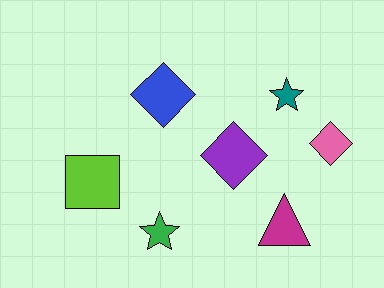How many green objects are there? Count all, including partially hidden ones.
There is 1 green object.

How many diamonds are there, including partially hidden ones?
There are 3 diamonds.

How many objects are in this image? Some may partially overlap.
There are 7 objects.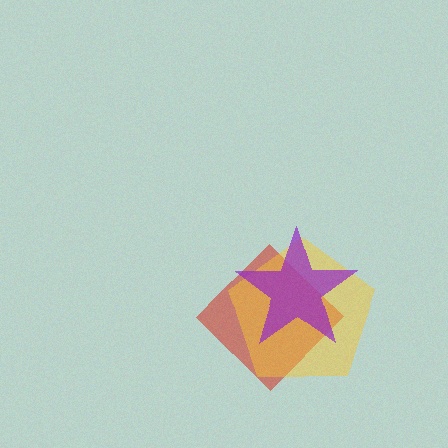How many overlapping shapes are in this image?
There are 3 overlapping shapes in the image.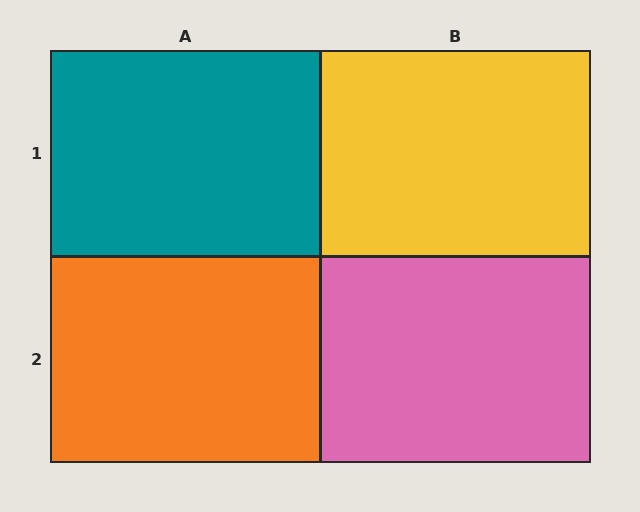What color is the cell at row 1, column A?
Teal.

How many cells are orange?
1 cell is orange.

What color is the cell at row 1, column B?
Yellow.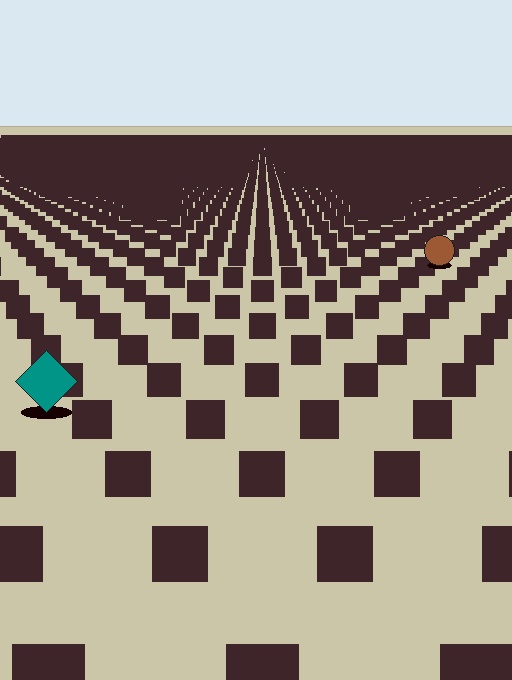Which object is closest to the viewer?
The teal diamond is closest. The texture marks near it are larger and more spread out.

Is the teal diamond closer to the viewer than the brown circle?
Yes. The teal diamond is closer — you can tell from the texture gradient: the ground texture is coarser near it.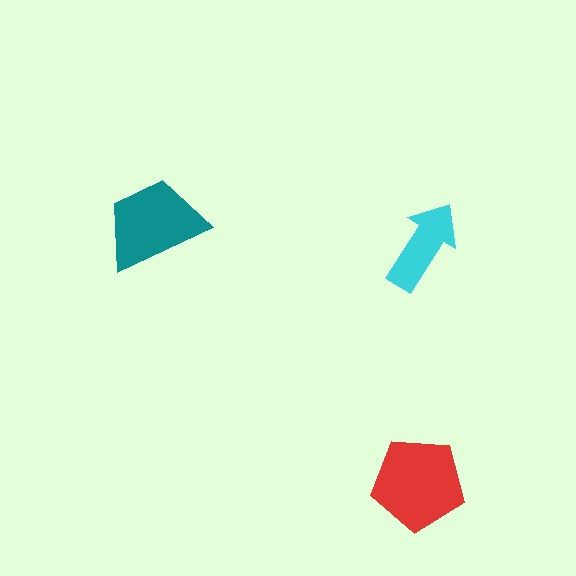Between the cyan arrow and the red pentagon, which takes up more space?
The red pentagon.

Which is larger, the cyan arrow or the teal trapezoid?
The teal trapezoid.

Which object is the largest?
The red pentagon.